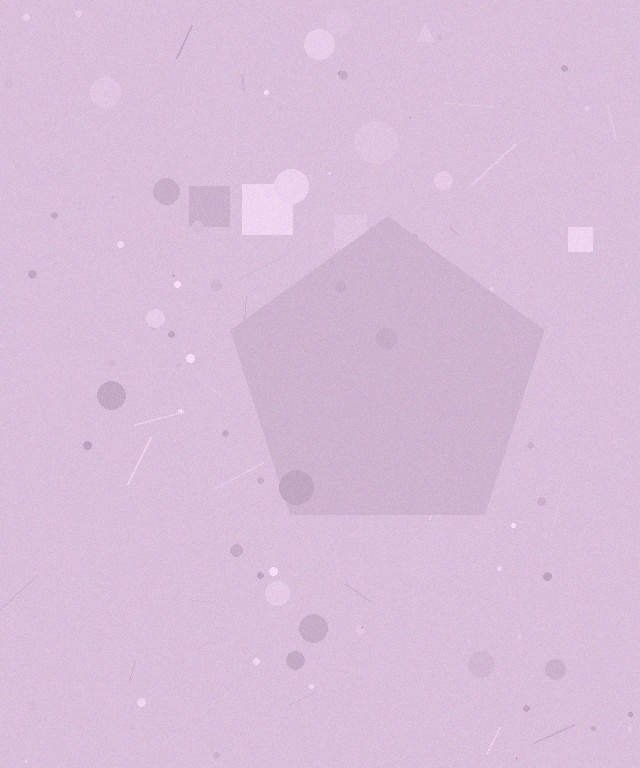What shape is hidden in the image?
A pentagon is hidden in the image.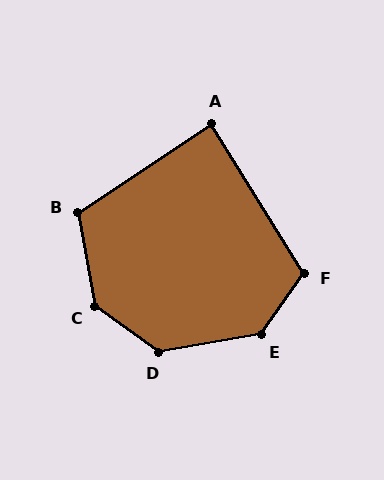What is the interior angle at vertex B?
Approximately 113 degrees (obtuse).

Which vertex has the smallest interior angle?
A, at approximately 89 degrees.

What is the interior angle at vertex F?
Approximately 113 degrees (obtuse).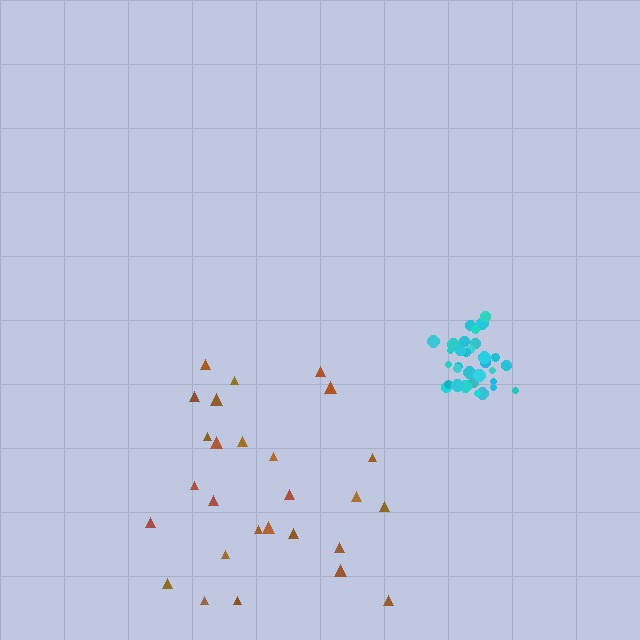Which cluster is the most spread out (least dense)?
Brown.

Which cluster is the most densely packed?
Cyan.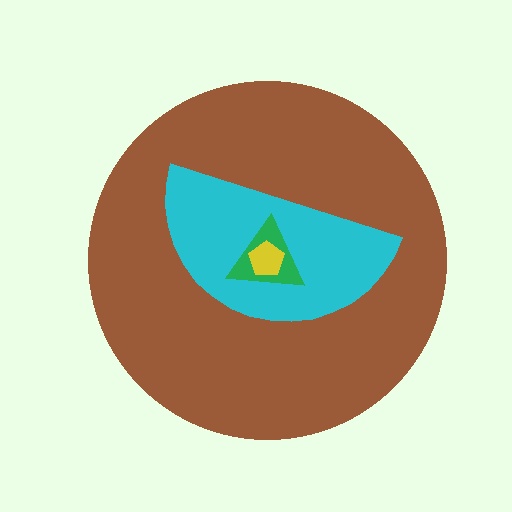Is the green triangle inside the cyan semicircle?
Yes.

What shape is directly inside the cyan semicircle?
The green triangle.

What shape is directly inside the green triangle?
The yellow pentagon.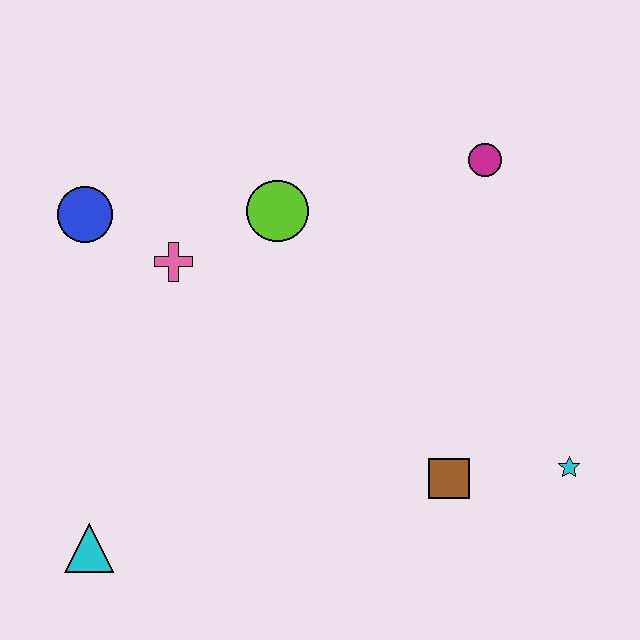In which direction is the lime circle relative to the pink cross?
The lime circle is to the right of the pink cross.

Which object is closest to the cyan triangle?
The pink cross is closest to the cyan triangle.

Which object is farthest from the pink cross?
The cyan star is farthest from the pink cross.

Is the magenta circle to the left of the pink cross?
No